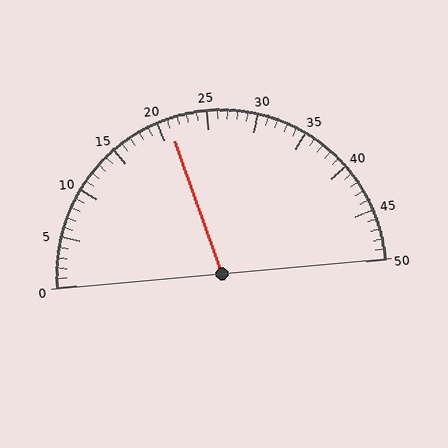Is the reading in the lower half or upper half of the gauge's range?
The reading is in the lower half of the range (0 to 50).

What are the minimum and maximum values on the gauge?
The gauge ranges from 0 to 50.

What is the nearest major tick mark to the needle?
The nearest major tick mark is 20.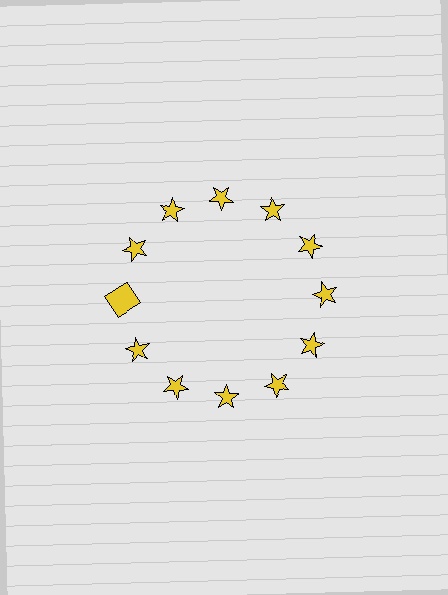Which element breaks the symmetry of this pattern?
The yellow square at roughly the 9 o'clock position breaks the symmetry. All other shapes are yellow stars.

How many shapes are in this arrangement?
There are 12 shapes arranged in a ring pattern.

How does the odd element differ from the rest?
It has a different shape: square instead of star.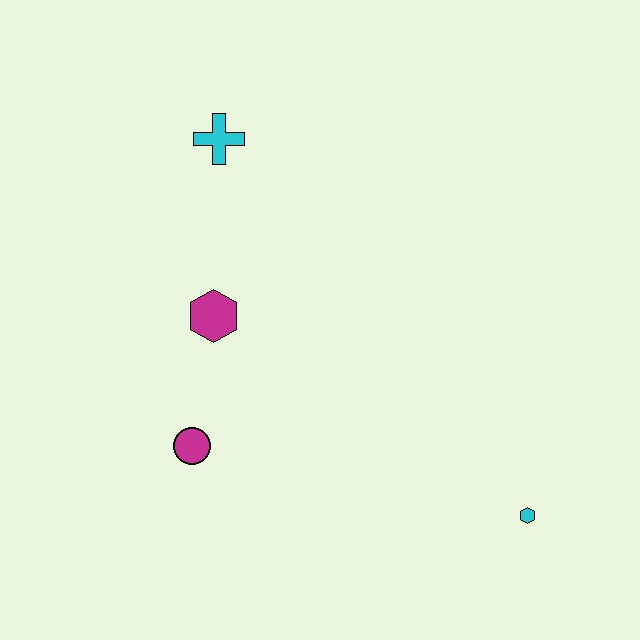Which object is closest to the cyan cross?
The magenta hexagon is closest to the cyan cross.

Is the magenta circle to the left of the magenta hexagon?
Yes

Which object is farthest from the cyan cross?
The cyan hexagon is farthest from the cyan cross.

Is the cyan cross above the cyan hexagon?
Yes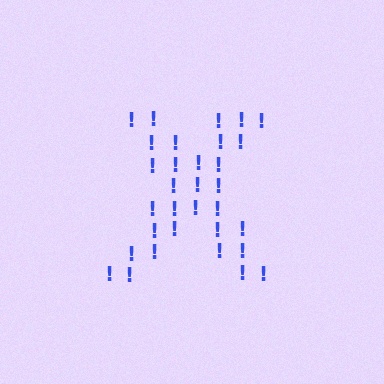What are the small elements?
The small elements are exclamation marks.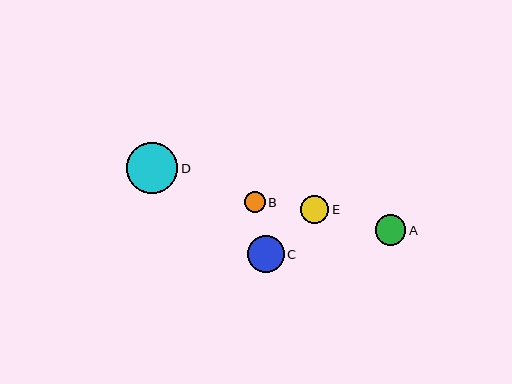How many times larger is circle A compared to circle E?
Circle A is approximately 1.1 times the size of circle E.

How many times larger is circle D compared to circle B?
Circle D is approximately 2.5 times the size of circle B.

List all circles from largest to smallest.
From largest to smallest: D, C, A, E, B.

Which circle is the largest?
Circle D is the largest with a size of approximately 51 pixels.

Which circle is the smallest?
Circle B is the smallest with a size of approximately 20 pixels.